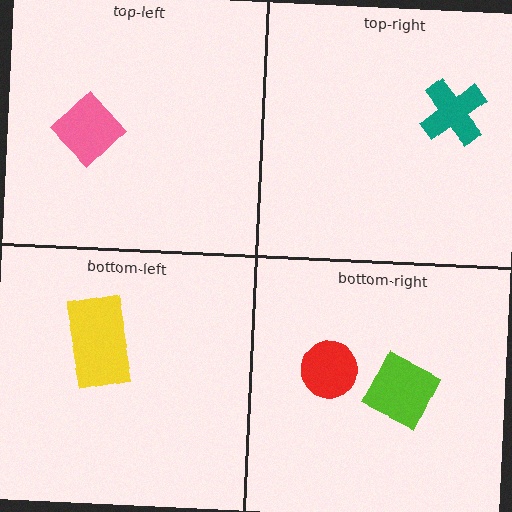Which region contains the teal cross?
The top-right region.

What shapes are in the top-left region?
The pink diamond.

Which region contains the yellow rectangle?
The bottom-left region.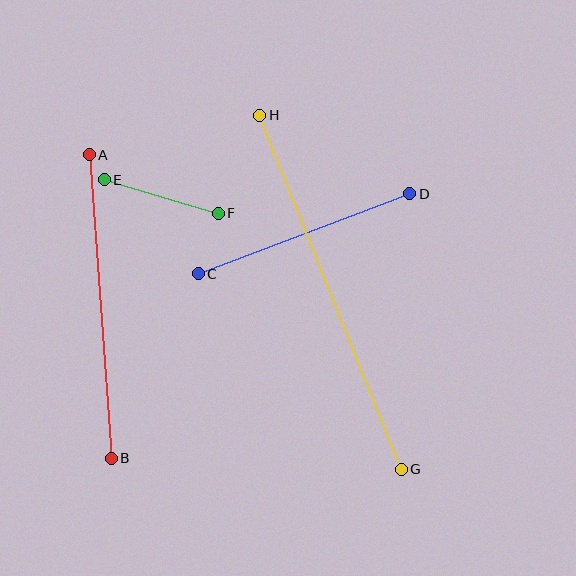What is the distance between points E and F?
The distance is approximately 118 pixels.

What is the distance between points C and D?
The distance is approximately 226 pixels.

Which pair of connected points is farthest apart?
Points G and H are farthest apart.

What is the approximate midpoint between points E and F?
The midpoint is at approximately (161, 197) pixels.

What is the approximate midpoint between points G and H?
The midpoint is at approximately (330, 292) pixels.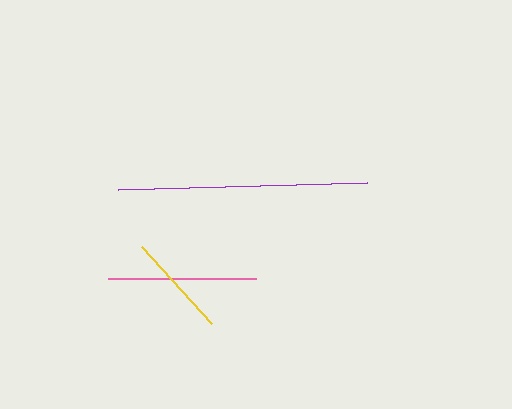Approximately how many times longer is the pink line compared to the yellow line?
The pink line is approximately 1.4 times the length of the yellow line.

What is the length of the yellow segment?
The yellow segment is approximately 103 pixels long.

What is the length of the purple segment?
The purple segment is approximately 250 pixels long.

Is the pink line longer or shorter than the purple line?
The purple line is longer than the pink line.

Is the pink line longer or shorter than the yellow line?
The pink line is longer than the yellow line.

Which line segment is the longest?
The purple line is the longest at approximately 250 pixels.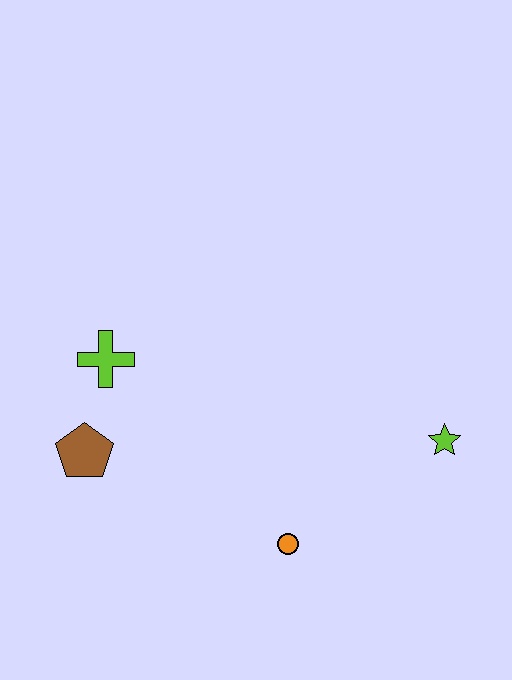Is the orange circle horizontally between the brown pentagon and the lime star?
Yes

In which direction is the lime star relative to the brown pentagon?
The lime star is to the right of the brown pentagon.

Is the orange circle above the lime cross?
No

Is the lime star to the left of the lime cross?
No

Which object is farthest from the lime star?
The brown pentagon is farthest from the lime star.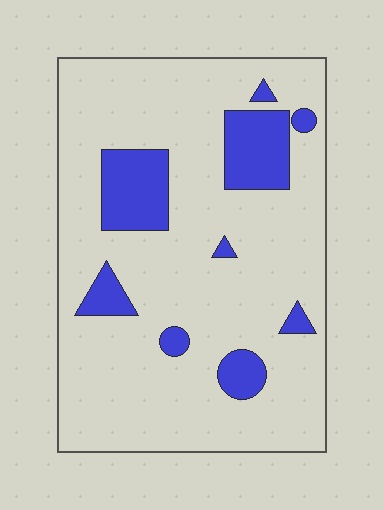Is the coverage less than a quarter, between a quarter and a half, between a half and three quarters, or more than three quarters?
Less than a quarter.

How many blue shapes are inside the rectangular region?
9.